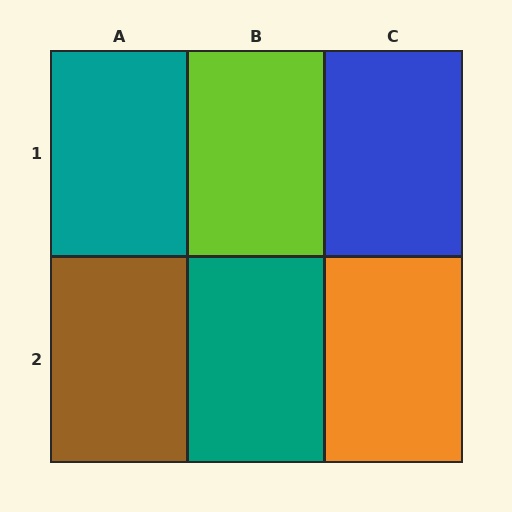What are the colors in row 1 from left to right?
Teal, lime, blue.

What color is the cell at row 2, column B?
Teal.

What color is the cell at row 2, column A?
Brown.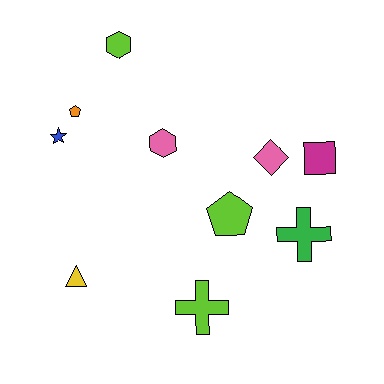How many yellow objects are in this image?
There is 1 yellow object.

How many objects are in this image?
There are 10 objects.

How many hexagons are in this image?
There are 2 hexagons.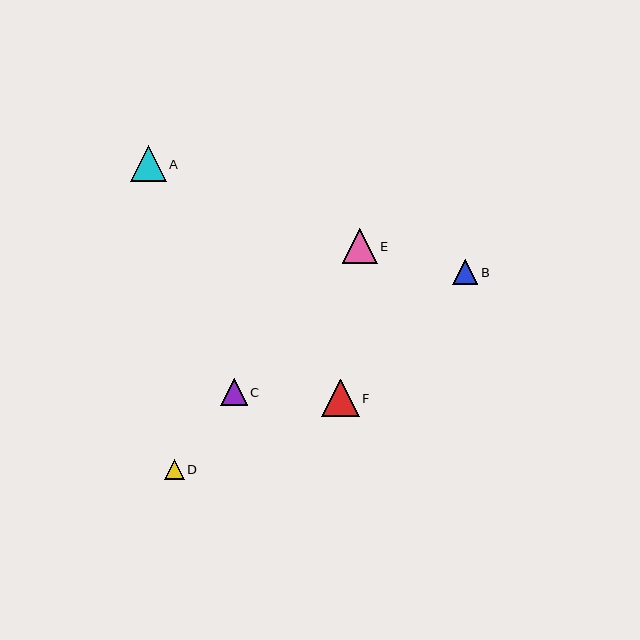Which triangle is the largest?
Triangle F is the largest with a size of approximately 37 pixels.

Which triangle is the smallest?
Triangle D is the smallest with a size of approximately 20 pixels.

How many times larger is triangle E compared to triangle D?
Triangle E is approximately 1.8 times the size of triangle D.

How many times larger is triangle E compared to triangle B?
Triangle E is approximately 1.4 times the size of triangle B.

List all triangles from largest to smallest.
From largest to smallest: F, A, E, C, B, D.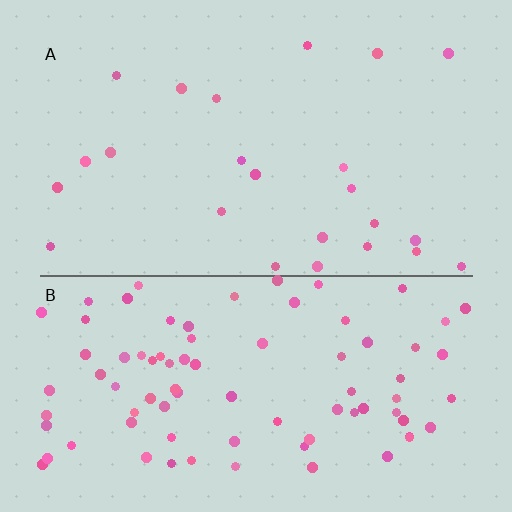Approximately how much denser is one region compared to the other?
Approximately 3.5× — region B over region A.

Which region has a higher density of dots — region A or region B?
B (the bottom).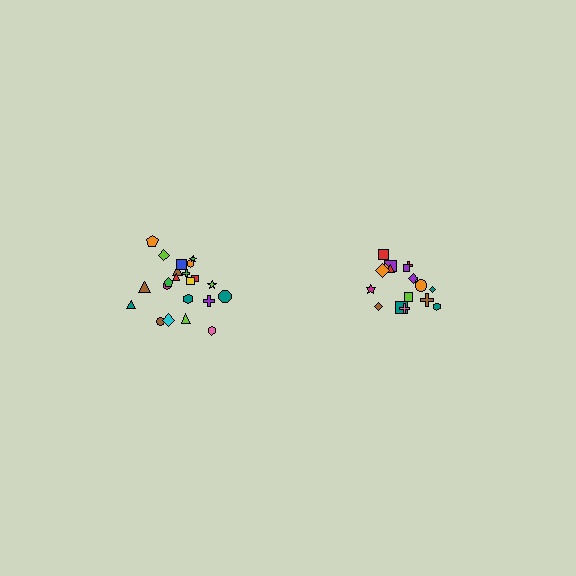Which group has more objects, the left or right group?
The left group.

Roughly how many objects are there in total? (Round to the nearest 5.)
Roughly 40 objects in total.